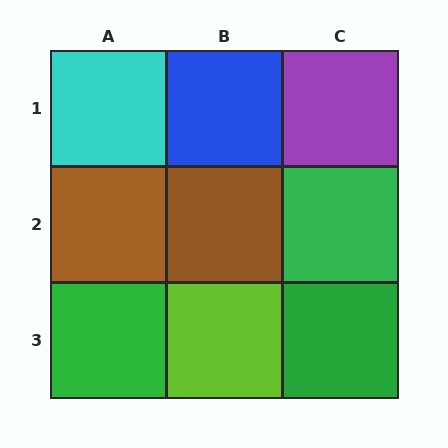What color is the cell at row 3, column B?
Lime.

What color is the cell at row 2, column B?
Brown.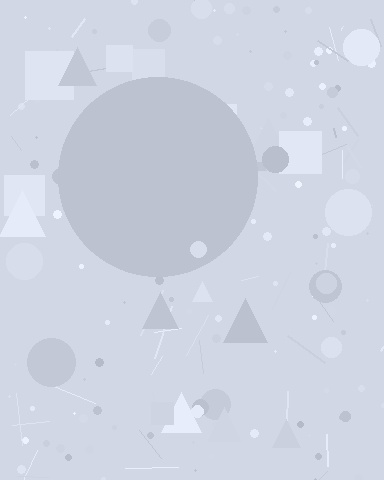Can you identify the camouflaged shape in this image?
The camouflaged shape is a circle.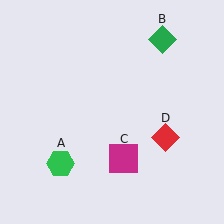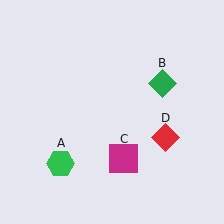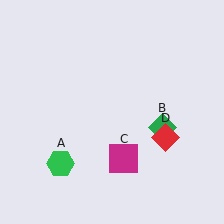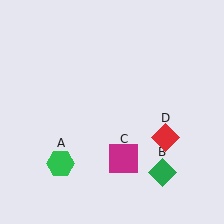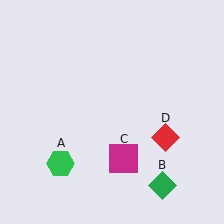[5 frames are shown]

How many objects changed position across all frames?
1 object changed position: green diamond (object B).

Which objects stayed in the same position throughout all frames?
Green hexagon (object A) and magenta square (object C) and red diamond (object D) remained stationary.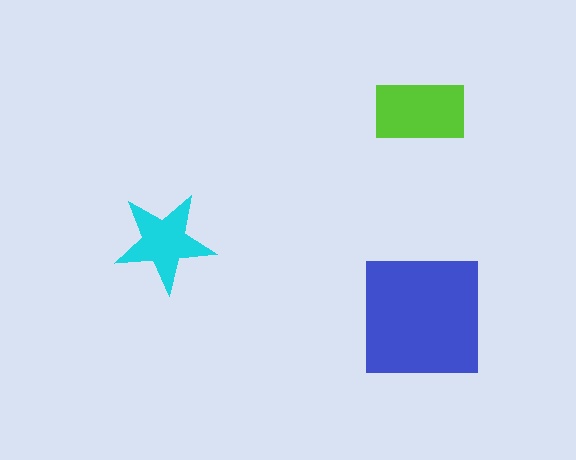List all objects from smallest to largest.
The cyan star, the lime rectangle, the blue square.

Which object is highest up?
The lime rectangle is topmost.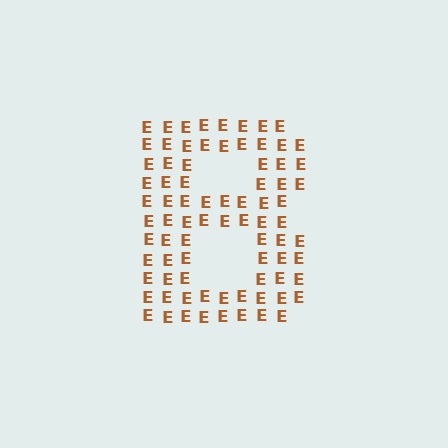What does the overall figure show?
The overall figure shows the letter B.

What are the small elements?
The small elements are letter E's.